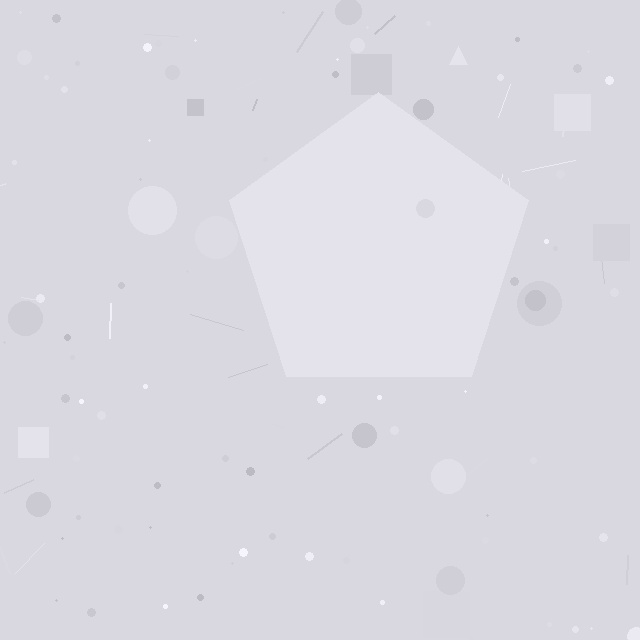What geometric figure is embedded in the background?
A pentagon is embedded in the background.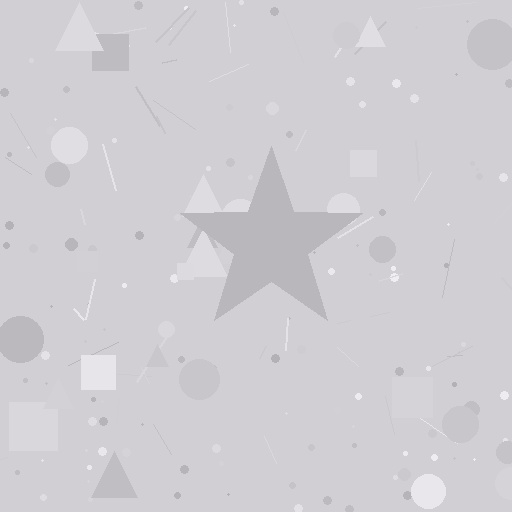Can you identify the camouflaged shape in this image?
The camouflaged shape is a star.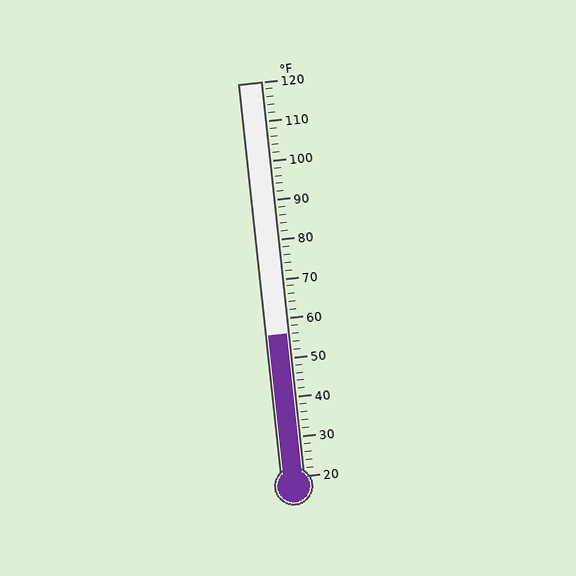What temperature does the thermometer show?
The thermometer shows approximately 56°F.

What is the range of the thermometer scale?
The thermometer scale ranges from 20°F to 120°F.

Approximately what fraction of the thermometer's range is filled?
The thermometer is filled to approximately 35% of its range.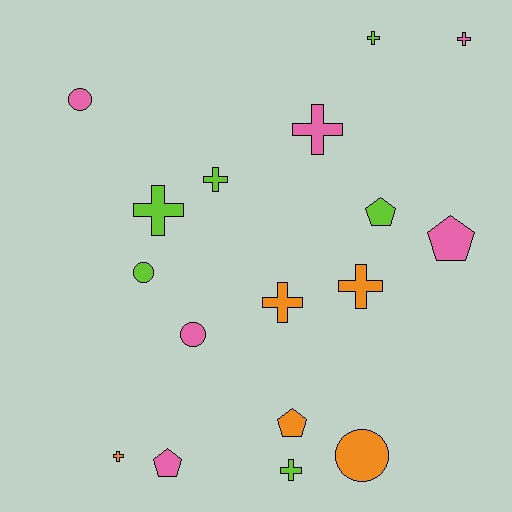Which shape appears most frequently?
Cross, with 9 objects.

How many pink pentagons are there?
There are 2 pink pentagons.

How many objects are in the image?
There are 17 objects.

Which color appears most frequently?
Pink, with 6 objects.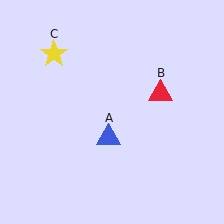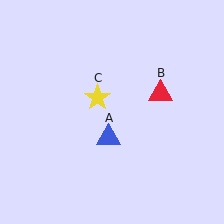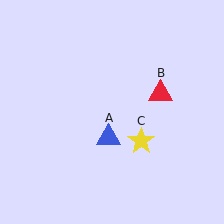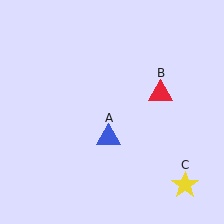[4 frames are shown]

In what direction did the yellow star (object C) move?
The yellow star (object C) moved down and to the right.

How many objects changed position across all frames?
1 object changed position: yellow star (object C).